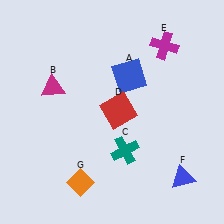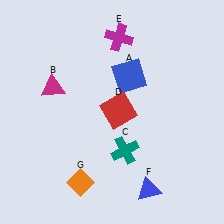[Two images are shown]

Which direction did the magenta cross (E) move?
The magenta cross (E) moved left.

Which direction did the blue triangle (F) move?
The blue triangle (F) moved left.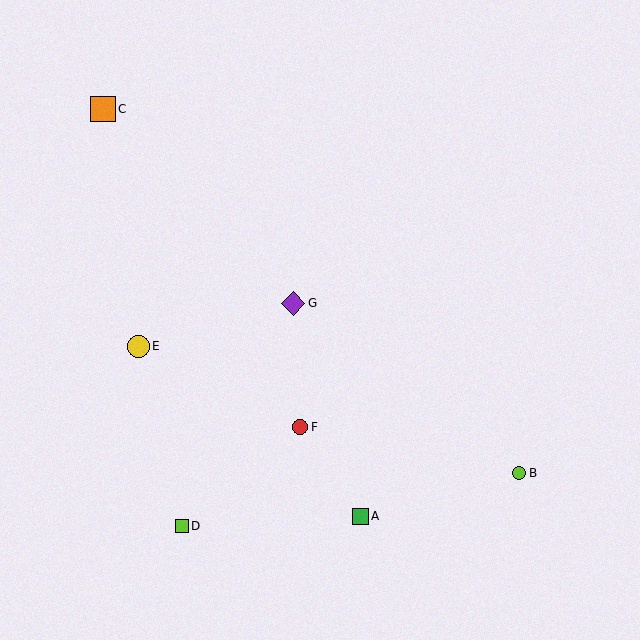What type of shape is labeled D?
Shape D is a lime square.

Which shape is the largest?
The orange square (labeled C) is the largest.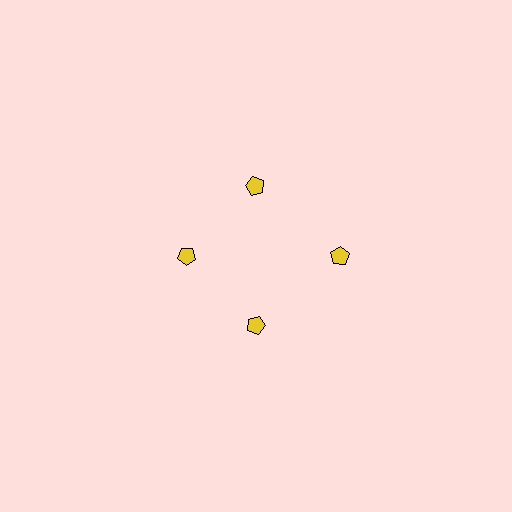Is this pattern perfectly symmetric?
No. The 4 yellow pentagons are arranged in a ring, but one element near the 3 o'clock position is pushed outward from the center, breaking the 4-fold rotational symmetry.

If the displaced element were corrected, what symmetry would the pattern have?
It would have 4-fold rotational symmetry — the pattern would map onto itself every 90 degrees.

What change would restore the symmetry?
The symmetry would be restored by moving it inward, back onto the ring so that all 4 pentagons sit at equal angles and equal distance from the center.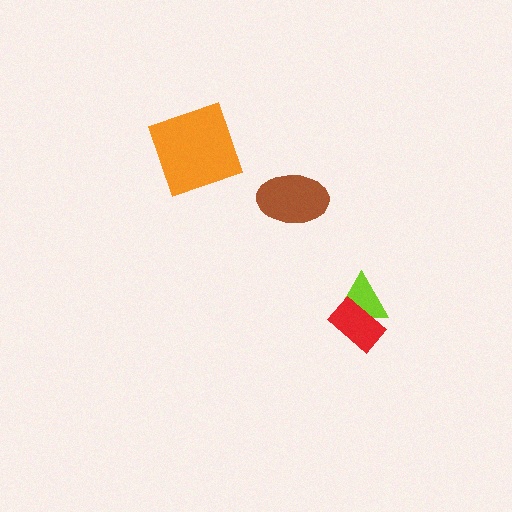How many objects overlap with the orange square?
0 objects overlap with the orange square.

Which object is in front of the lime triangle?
The red rectangle is in front of the lime triangle.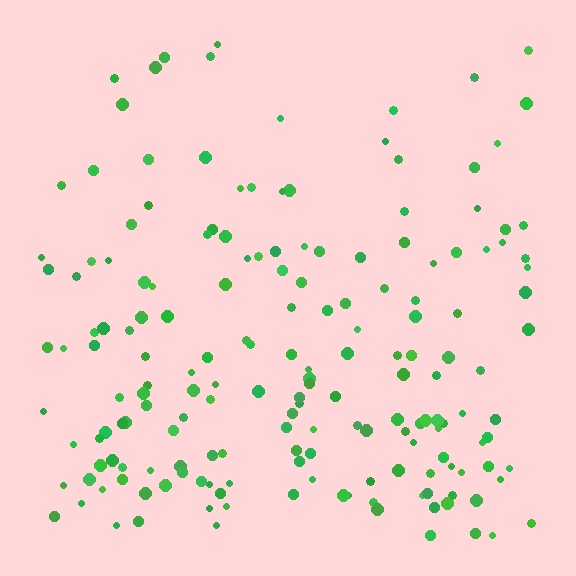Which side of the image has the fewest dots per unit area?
The top.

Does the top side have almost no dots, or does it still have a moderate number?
Still a moderate number, just noticeably fewer than the bottom.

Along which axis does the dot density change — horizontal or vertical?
Vertical.